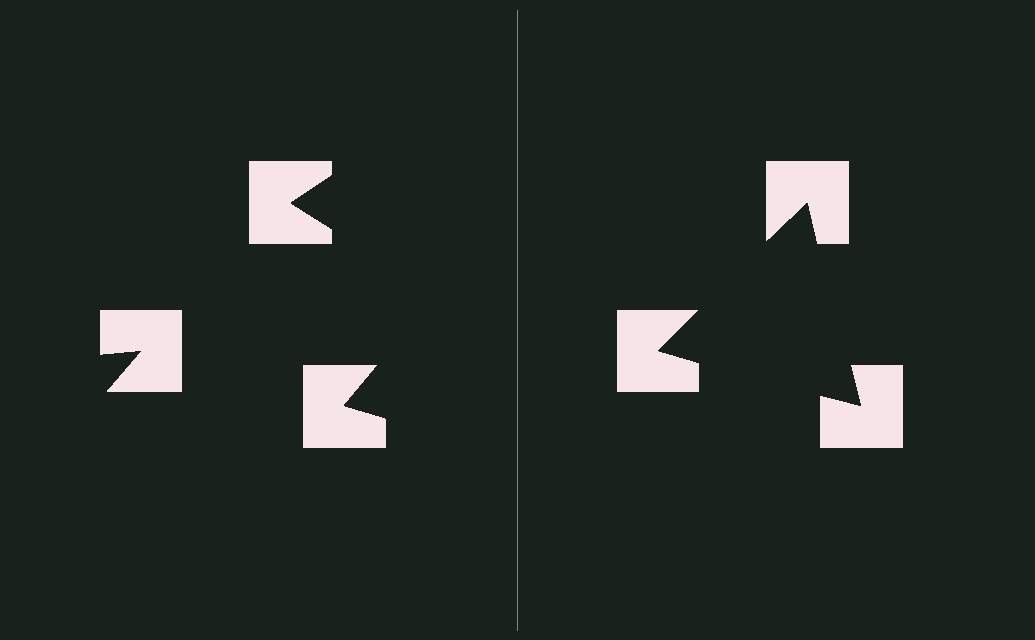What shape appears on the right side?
An illusory triangle.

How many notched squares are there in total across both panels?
6 — 3 on each side.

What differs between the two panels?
The notched squares are positioned identically on both sides; only the wedge orientations differ. On the right they align to a triangle; on the left they are misaligned.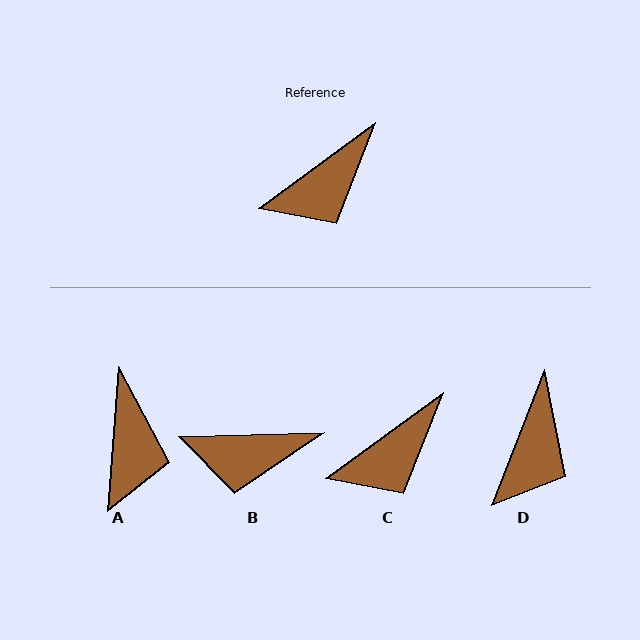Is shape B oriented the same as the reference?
No, it is off by about 35 degrees.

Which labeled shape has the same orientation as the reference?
C.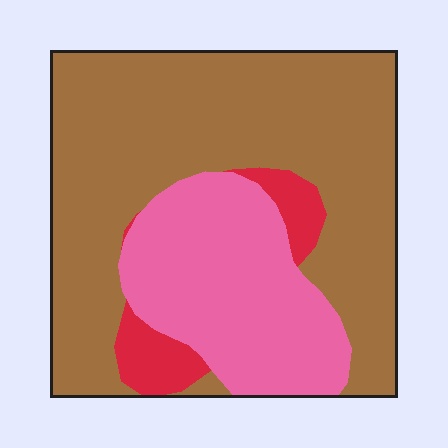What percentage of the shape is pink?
Pink covers around 30% of the shape.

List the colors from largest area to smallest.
From largest to smallest: brown, pink, red.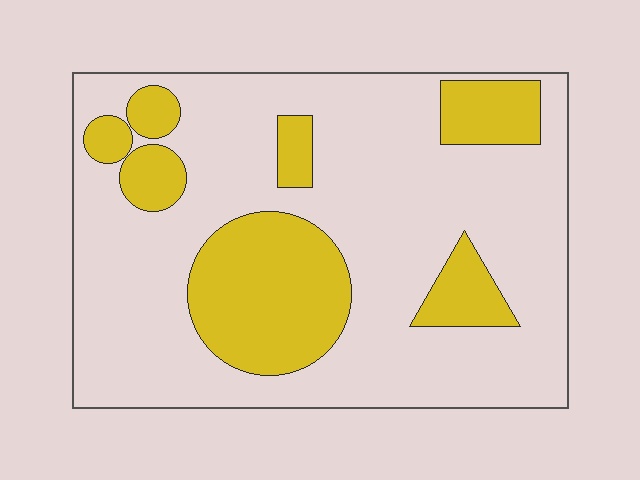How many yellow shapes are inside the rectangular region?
7.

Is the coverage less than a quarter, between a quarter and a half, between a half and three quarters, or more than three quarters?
Between a quarter and a half.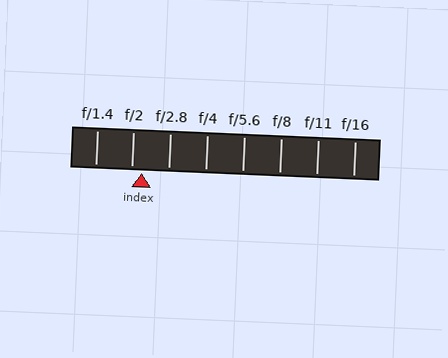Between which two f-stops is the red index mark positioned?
The index mark is between f/2 and f/2.8.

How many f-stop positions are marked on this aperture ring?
There are 8 f-stop positions marked.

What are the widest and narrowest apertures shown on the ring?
The widest aperture shown is f/1.4 and the narrowest is f/16.